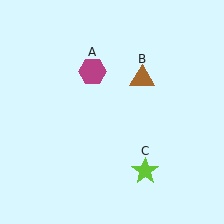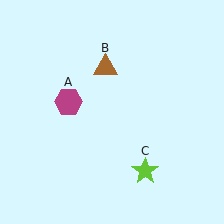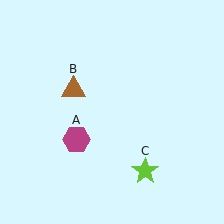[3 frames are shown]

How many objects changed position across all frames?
2 objects changed position: magenta hexagon (object A), brown triangle (object B).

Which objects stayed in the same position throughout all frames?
Lime star (object C) remained stationary.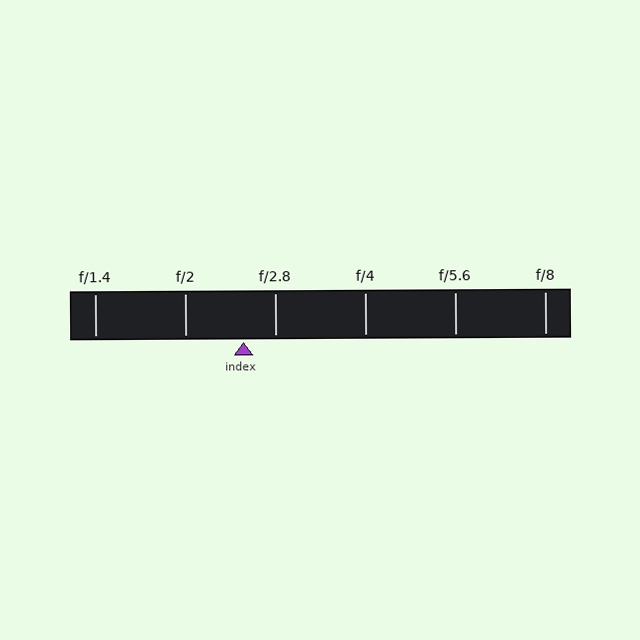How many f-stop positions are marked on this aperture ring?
There are 6 f-stop positions marked.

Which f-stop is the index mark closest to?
The index mark is closest to f/2.8.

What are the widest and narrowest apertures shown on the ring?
The widest aperture shown is f/1.4 and the narrowest is f/8.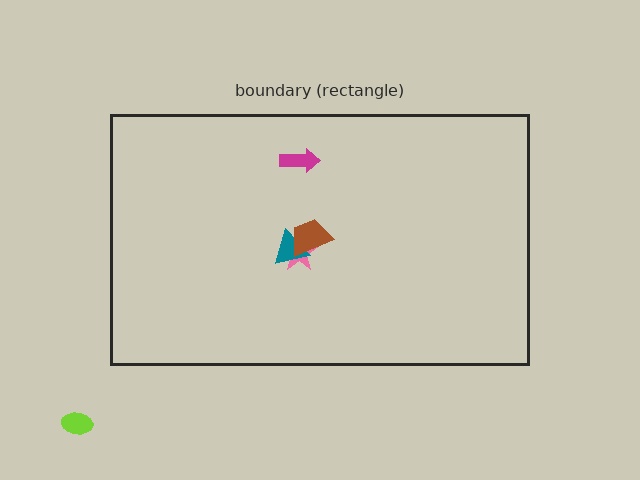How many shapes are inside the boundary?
4 inside, 1 outside.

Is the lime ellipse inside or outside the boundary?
Outside.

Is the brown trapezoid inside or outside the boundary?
Inside.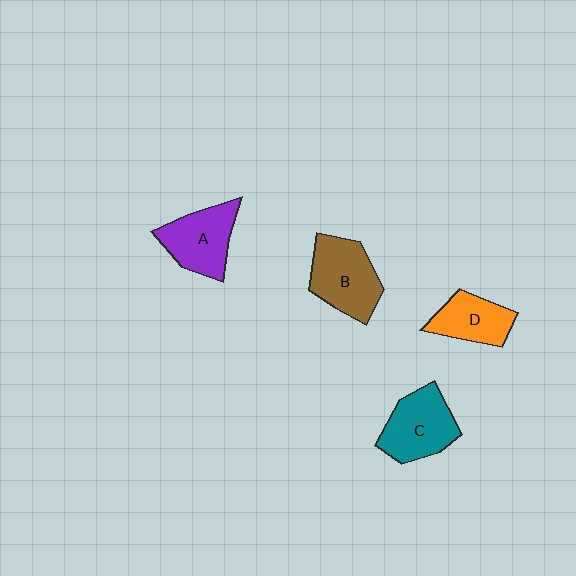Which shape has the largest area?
Shape B (brown).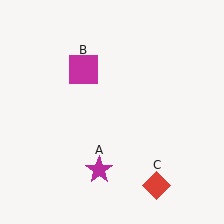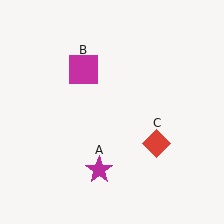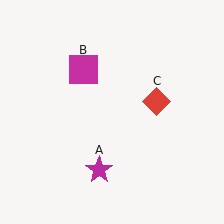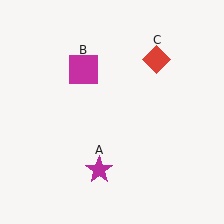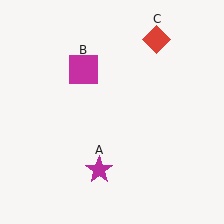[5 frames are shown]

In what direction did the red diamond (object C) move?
The red diamond (object C) moved up.